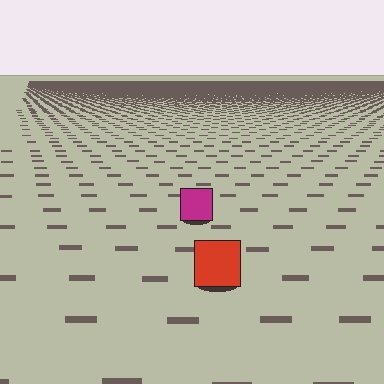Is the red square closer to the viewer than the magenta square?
Yes. The red square is closer — you can tell from the texture gradient: the ground texture is coarser near it.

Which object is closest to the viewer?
The red square is closest. The texture marks near it are larger and more spread out.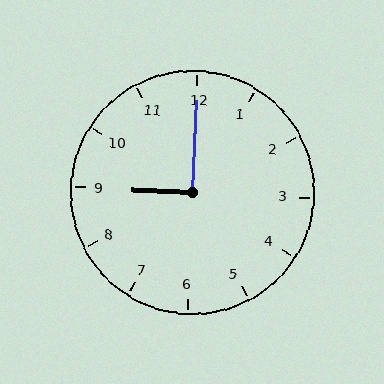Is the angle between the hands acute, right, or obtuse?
It is right.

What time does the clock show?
9:00.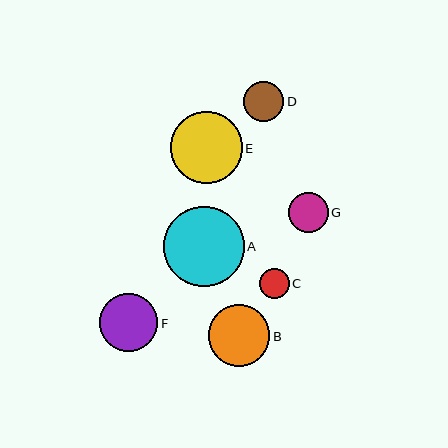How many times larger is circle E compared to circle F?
Circle E is approximately 1.2 times the size of circle F.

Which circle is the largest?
Circle A is the largest with a size of approximately 81 pixels.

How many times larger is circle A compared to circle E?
Circle A is approximately 1.1 times the size of circle E.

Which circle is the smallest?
Circle C is the smallest with a size of approximately 30 pixels.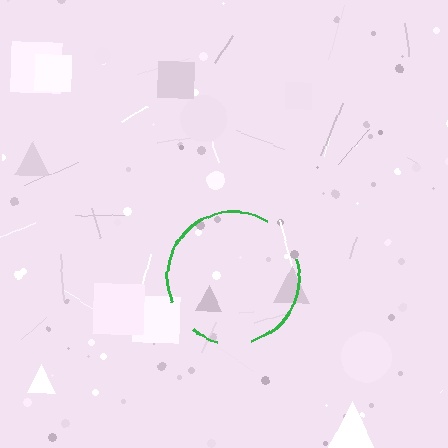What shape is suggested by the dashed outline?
The dashed outline suggests a circle.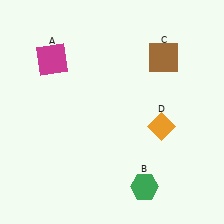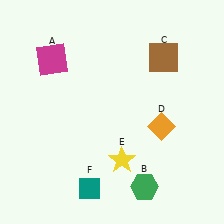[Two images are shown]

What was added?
A yellow star (E), a teal diamond (F) were added in Image 2.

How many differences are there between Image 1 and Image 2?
There are 2 differences between the two images.